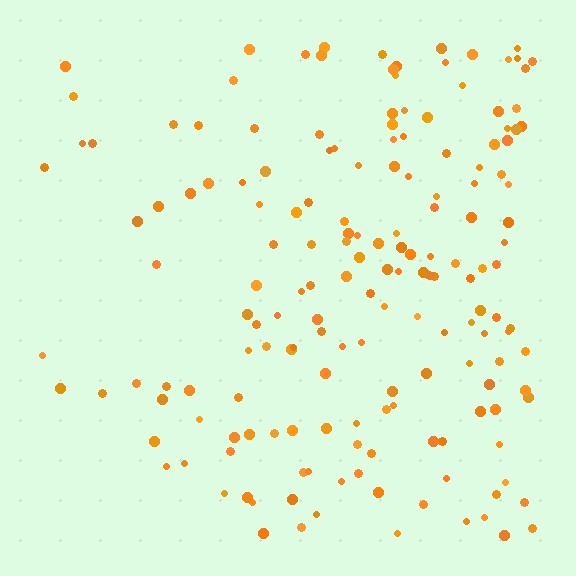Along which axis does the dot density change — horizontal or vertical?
Horizontal.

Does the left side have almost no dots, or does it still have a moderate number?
Still a moderate number, just noticeably fewer than the right.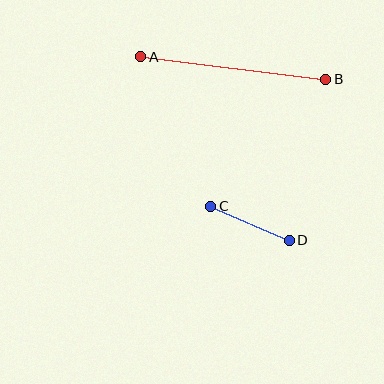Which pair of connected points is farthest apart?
Points A and B are farthest apart.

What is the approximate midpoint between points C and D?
The midpoint is at approximately (250, 223) pixels.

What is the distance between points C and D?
The distance is approximately 86 pixels.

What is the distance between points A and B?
The distance is approximately 186 pixels.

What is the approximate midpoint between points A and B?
The midpoint is at approximately (233, 68) pixels.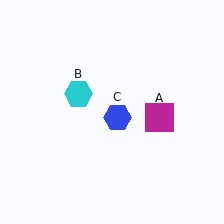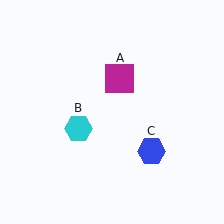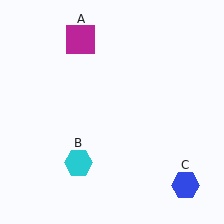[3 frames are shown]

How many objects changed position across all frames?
3 objects changed position: magenta square (object A), cyan hexagon (object B), blue hexagon (object C).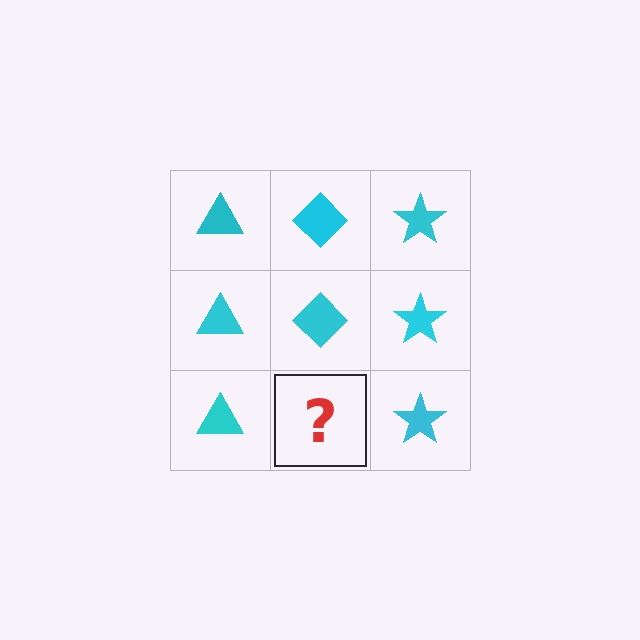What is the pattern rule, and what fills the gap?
The rule is that each column has a consistent shape. The gap should be filled with a cyan diamond.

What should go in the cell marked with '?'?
The missing cell should contain a cyan diamond.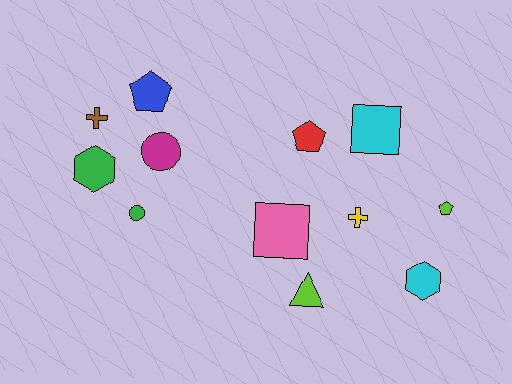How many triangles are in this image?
There is 1 triangle.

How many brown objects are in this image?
There is 1 brown object.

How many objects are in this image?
There are 12 objects.